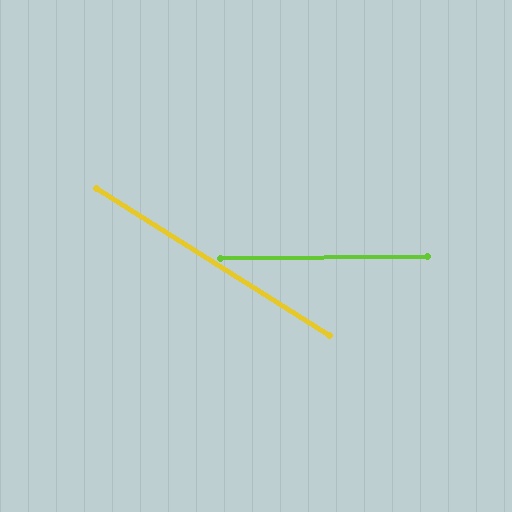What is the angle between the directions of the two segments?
Approximately 33 degrees.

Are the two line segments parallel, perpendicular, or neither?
Neither parallel nor perpendicular — they differ by about 33°.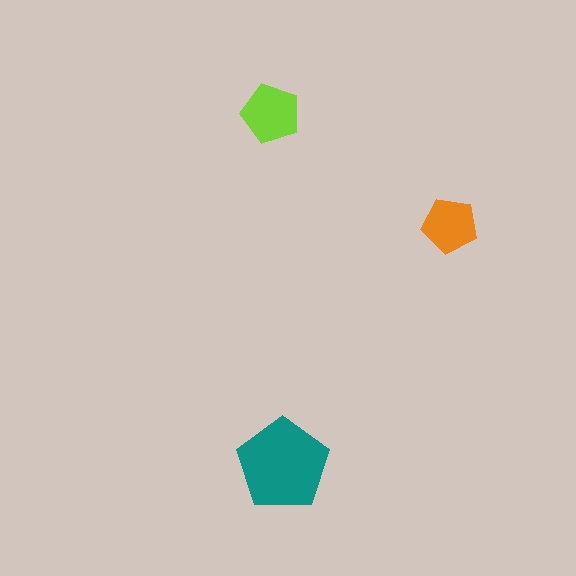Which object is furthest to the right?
The orange pentagon is rightmost.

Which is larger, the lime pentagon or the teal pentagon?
The teal one.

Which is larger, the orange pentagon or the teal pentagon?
The teal one.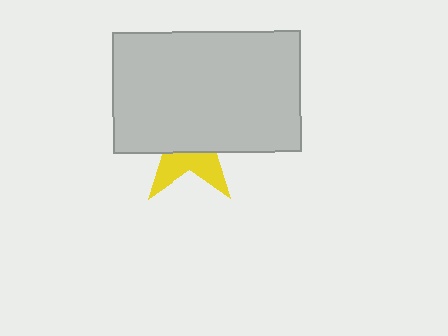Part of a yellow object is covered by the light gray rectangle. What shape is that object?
It is a star.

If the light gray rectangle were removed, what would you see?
You would see the complete yellow star.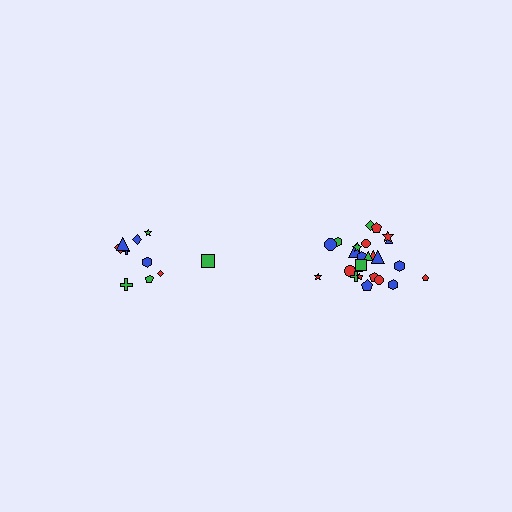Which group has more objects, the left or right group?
The right group.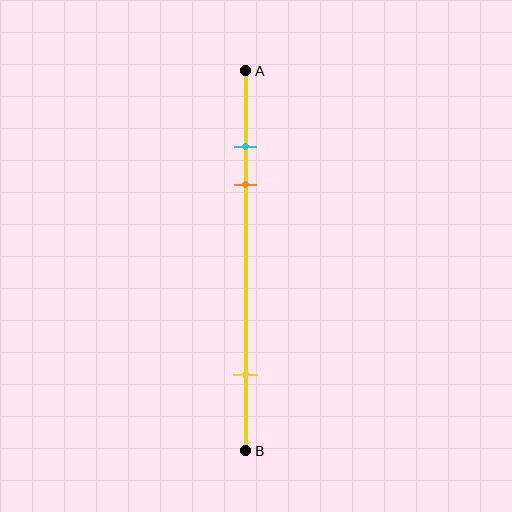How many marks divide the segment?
There are 3 marks dividing the segment.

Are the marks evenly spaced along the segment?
No, the marks are not evenly spaced.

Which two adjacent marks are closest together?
The cyan and orange marks are the closest adjacent pair.